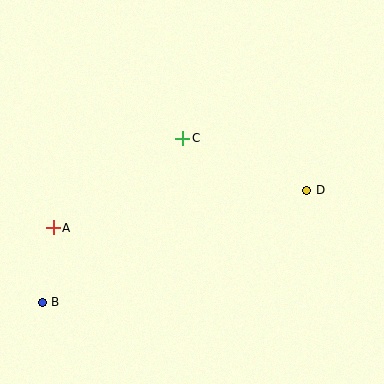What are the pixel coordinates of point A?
Point A is at (53, 228).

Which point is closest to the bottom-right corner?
Point D is closest to the bottom-right corner.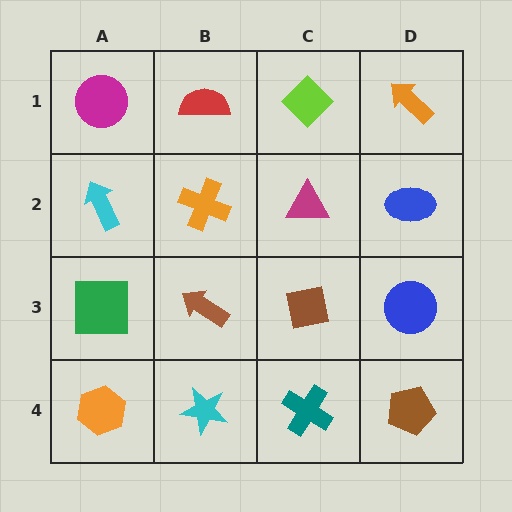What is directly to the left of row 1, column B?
A magenta circle.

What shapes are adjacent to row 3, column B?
An orange cross (row 2, column B), a cyan star (row 4, column B), a green square (row 3, column A), a brown square (row 3, column C).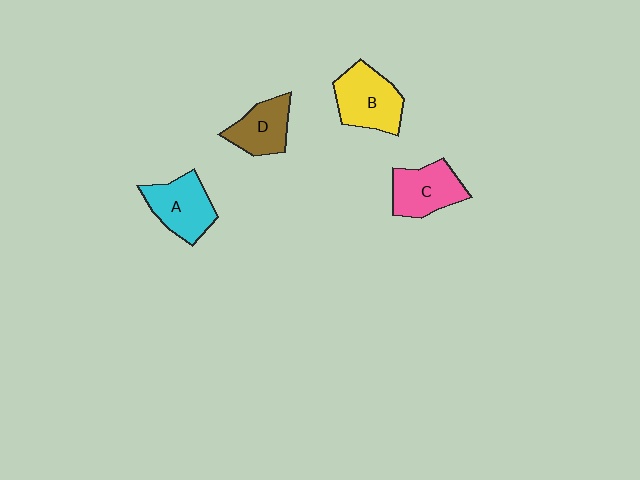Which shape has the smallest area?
Shape D (brown).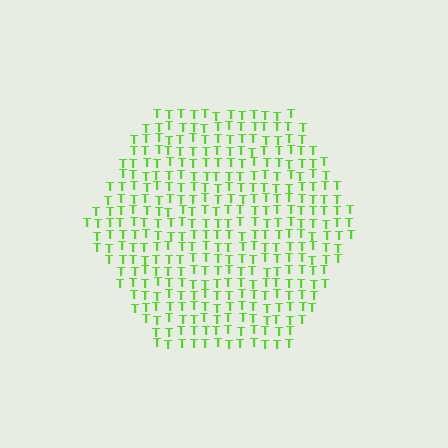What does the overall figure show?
The overall figure shows a hexagon.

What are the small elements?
The small elements are letter T's.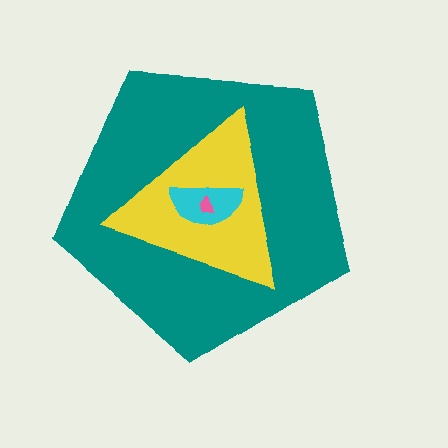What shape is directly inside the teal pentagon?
The yellow triangle.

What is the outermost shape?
The teal pentagon.